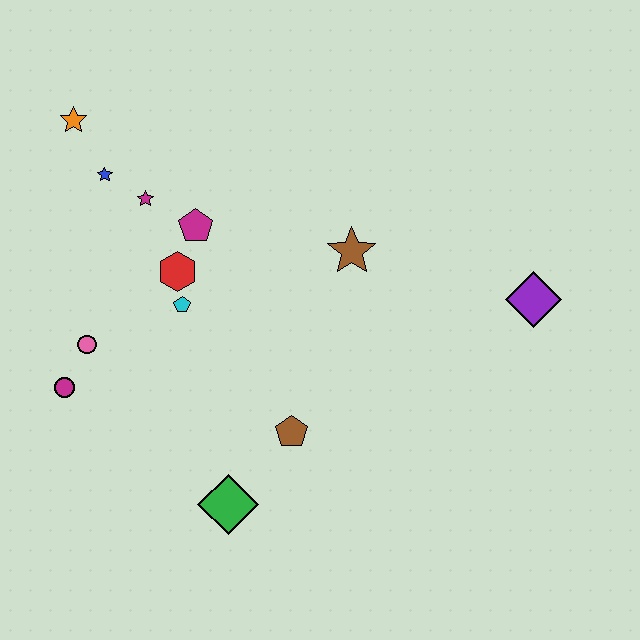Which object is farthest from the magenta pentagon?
The purple diamond is farthest from the magenta pentagon.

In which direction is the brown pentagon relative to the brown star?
The brown pentagon is below the brown star.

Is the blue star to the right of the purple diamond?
No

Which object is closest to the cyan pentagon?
The red hexagon is closest to the cyan pentagon.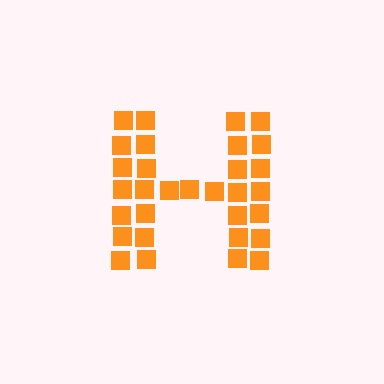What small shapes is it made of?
It is made of small squares.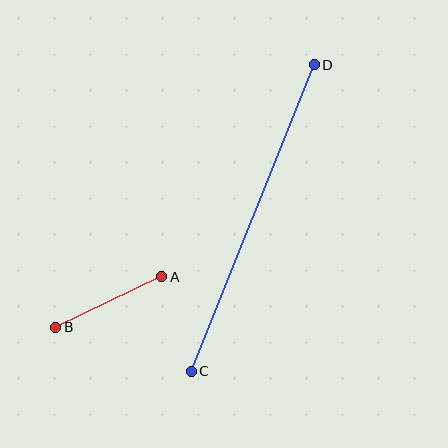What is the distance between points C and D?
The distance is approximately 330 pixels.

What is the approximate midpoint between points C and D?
The midpoint is at approximately (253, 218) pixels.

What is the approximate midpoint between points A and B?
The midpoint is at approximately (109, 302) pixels.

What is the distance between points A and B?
The distance is approximately 117 pixels.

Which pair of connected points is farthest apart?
Points C and D are farthest apart.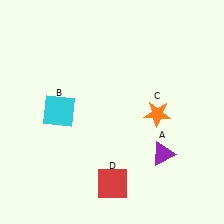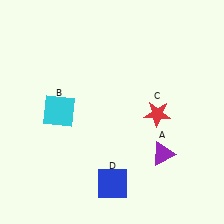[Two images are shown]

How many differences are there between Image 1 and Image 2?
There are 2 differences between the two images.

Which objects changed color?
C changed from orange to red. D changed from red to blue.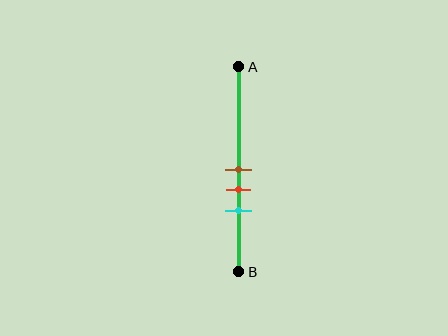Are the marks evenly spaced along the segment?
Yes, the marks are approximately evenly spaced.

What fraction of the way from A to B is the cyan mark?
The cyan mark is approximately 70% (0.7) of the way from A to B.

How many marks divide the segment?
There are 3 marks dividing the segment.